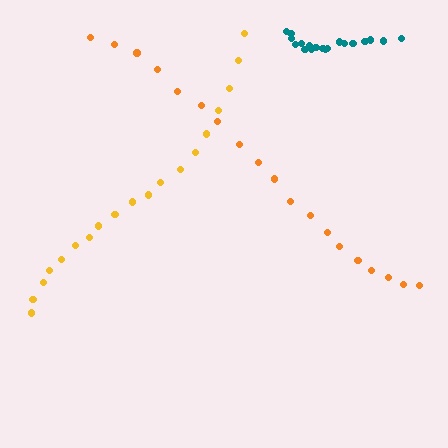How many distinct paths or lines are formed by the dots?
There are 3 distinct paths.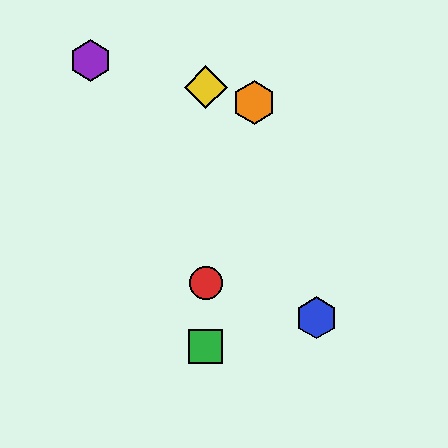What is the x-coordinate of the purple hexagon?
The purple hexagon is at x≈90.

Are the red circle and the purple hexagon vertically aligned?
No, the red circle is at x≈206 and the purple hexagon is at x≈90.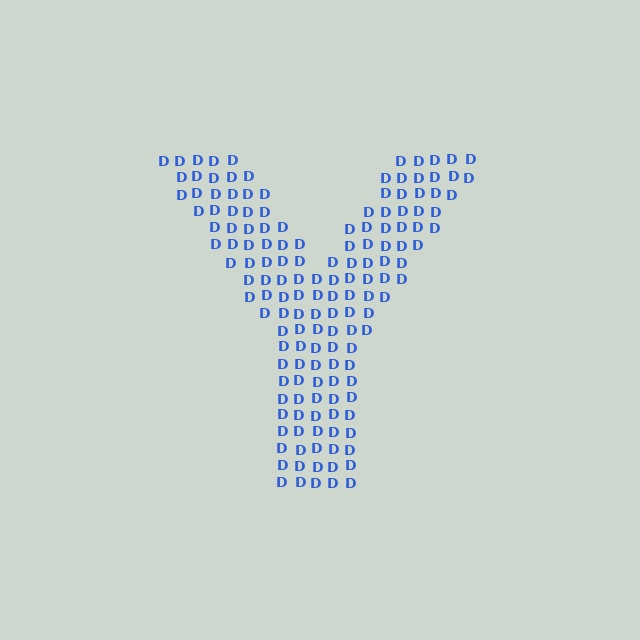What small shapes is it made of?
It is made of small letter D's.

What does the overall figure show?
The overall figure shows the letter Y.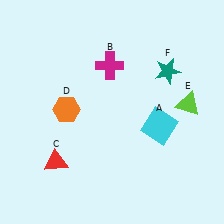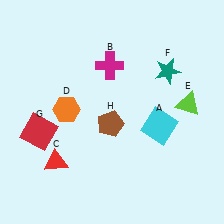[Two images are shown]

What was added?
A red square (G), a brown pentagon (H) were added in Image 2.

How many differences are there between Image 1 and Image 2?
There are 2 differences between the two images.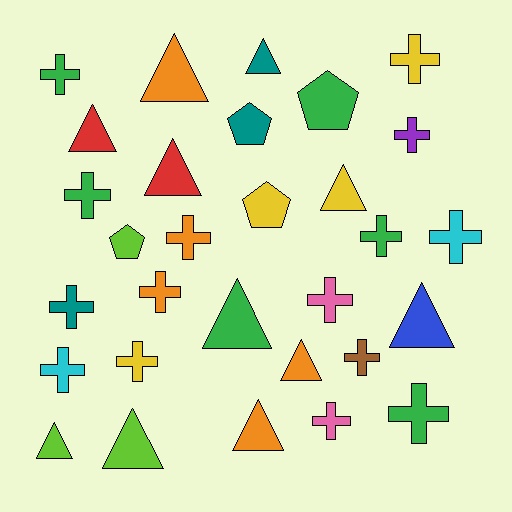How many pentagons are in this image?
There are 4 pentagons.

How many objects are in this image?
There are 30 objects.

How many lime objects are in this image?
There are 3 lime objects.